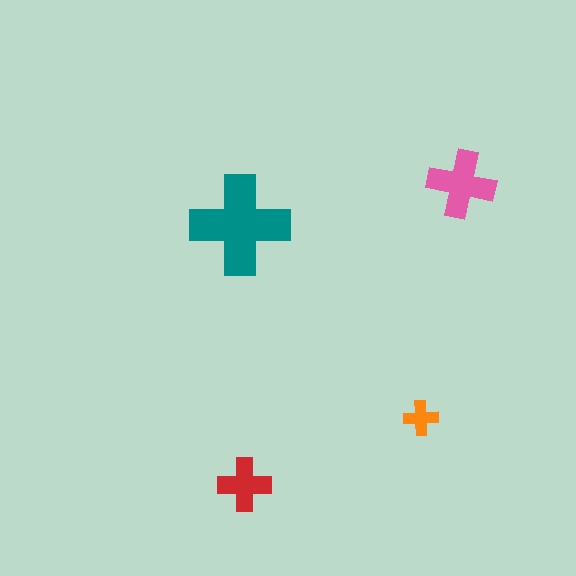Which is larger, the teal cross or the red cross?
The teal one.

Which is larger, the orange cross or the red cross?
The red one.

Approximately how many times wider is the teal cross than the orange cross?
About 3 times wider.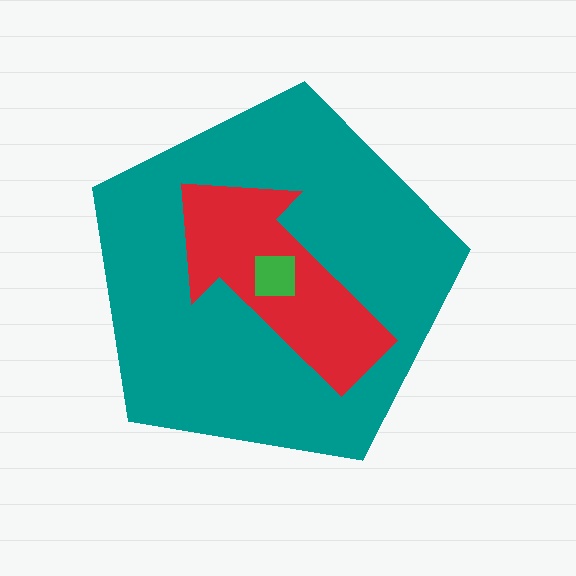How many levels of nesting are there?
3.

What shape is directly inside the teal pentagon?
The red arrow.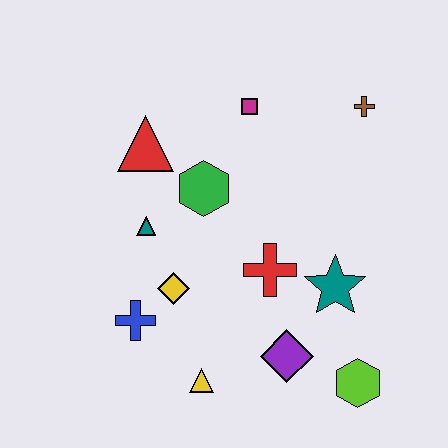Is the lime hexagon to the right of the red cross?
Yes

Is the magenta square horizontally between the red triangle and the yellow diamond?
No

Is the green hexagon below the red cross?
No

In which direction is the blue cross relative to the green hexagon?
The blue cross is below the green hexagon.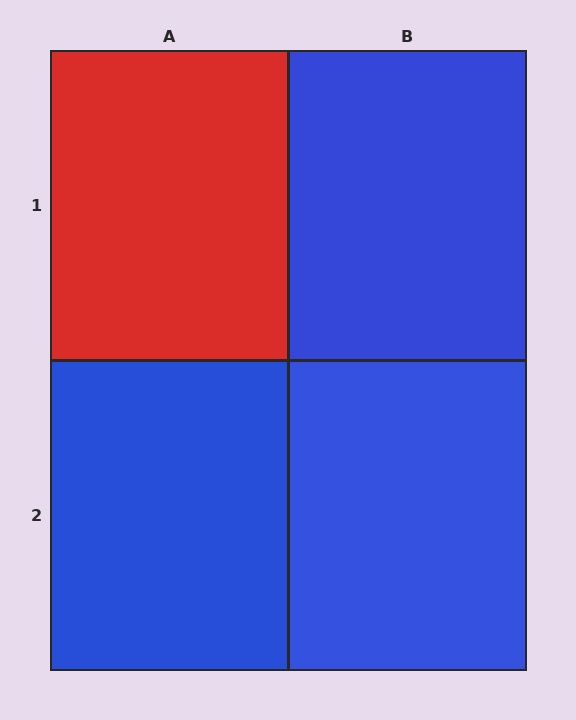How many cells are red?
1 cell is red.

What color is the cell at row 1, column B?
Blue.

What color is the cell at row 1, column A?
Red.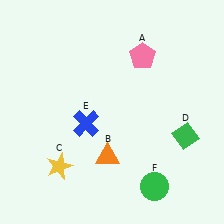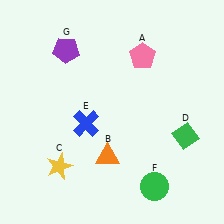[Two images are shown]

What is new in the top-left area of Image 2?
A purple pentagon (G) was added in the top-left area of Image 2.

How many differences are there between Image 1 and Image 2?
There is 1 difference between the two images.